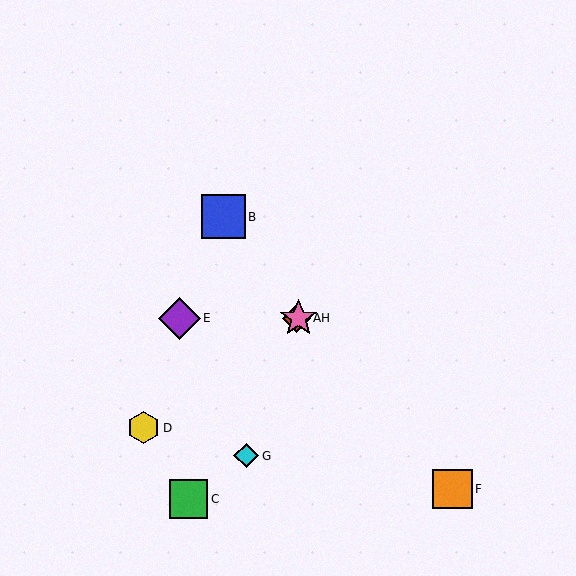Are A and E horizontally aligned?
Yes, both are at y≈318.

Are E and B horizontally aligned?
No, E is at y≈318 and B is at y≈217.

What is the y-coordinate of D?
Object D is at y≈428.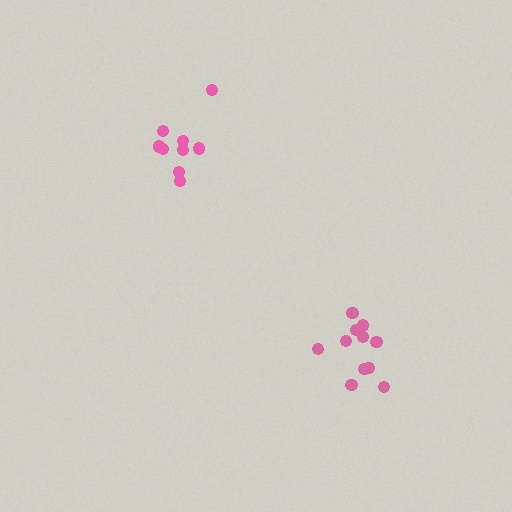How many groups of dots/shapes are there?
There are 2 groups.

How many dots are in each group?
Group 1: 11 dots, Group 2: 9 dots (20 total).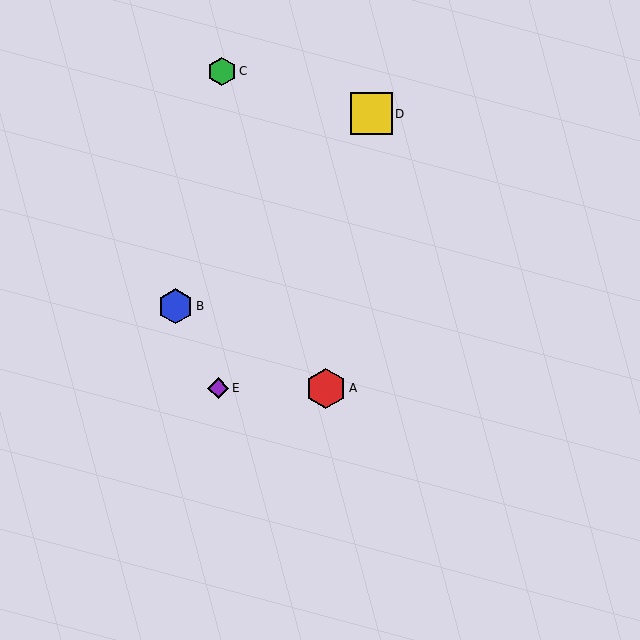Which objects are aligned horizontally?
Objects A, E are aligned horizontally.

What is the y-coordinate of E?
Object E is at y≈388.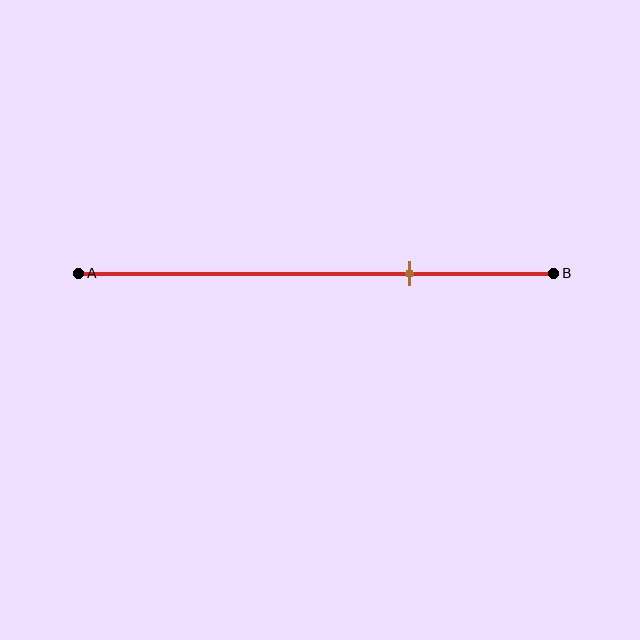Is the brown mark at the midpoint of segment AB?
No, the mark is at about 70% from A, not at the 50% midpoint.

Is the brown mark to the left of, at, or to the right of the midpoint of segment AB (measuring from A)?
The brown mark is to the right of the midpoint of segment AB.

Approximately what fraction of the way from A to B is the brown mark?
The brown mark is approximately 70% of the way from A to B.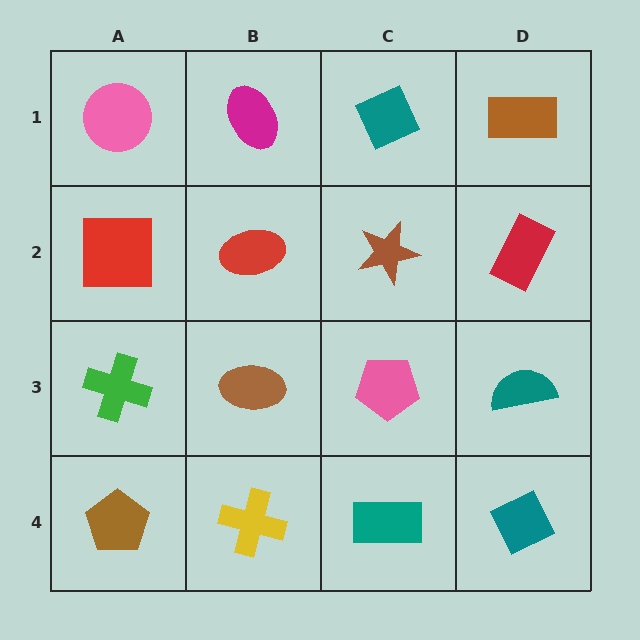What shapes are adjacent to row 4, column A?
A green cross (row 3, column A), a yellow cross (row 4, column B).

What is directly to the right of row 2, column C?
A red rectangle.